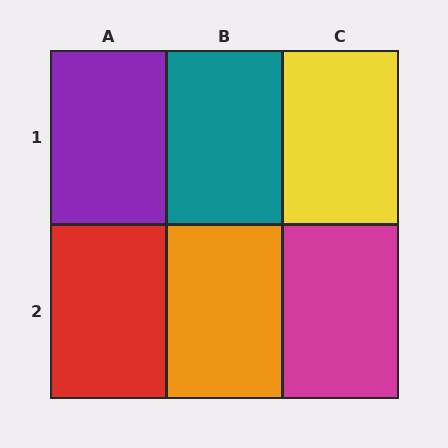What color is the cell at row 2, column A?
Red.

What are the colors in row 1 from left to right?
Purple, teal, yellow.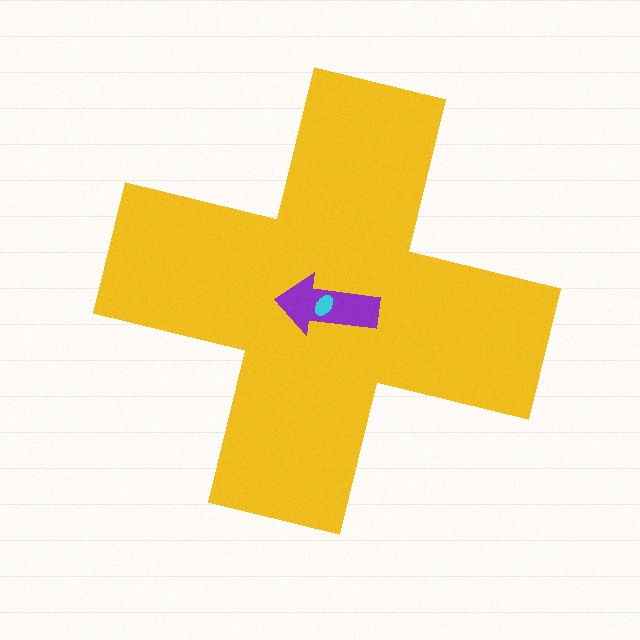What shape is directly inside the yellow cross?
The purple arrow.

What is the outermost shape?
The yellow cross.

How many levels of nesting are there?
3.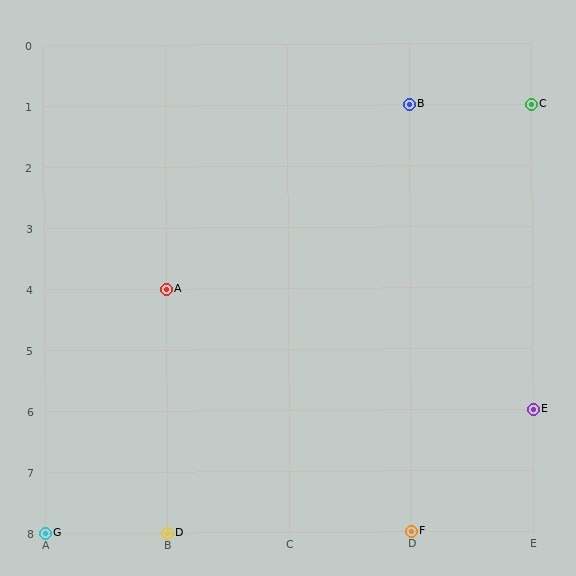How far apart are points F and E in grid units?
Points F and E are 1 column and 2 rows apart (about 2.2 grid units diagonally).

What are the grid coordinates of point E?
Point E is at grid coordinates (E, 6).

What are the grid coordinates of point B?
Point B is at grid coordinates (D, 1).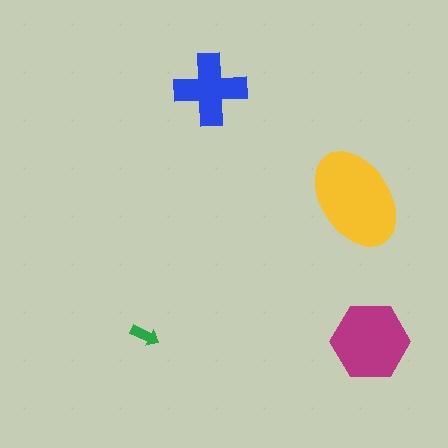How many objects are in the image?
There are 4 objects in the image.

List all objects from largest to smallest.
The yellow ellipse, the magenta hexagon, the blue cross, the green arrow.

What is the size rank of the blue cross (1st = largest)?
3rd.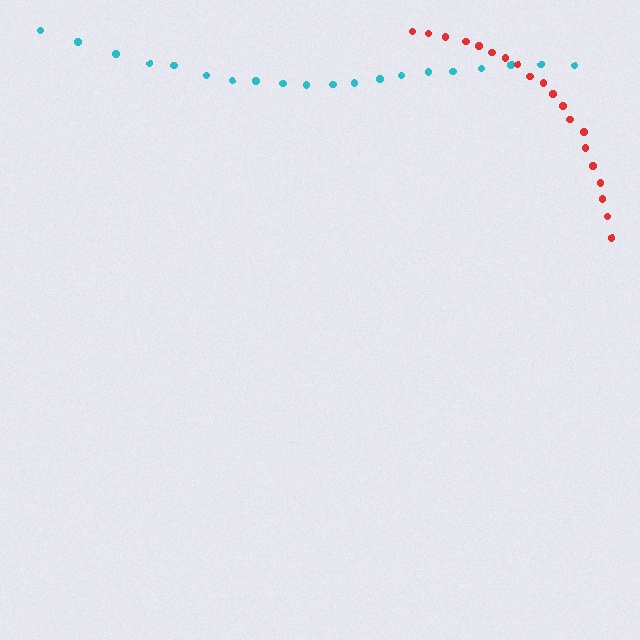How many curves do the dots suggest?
There are 2 distinct paths.